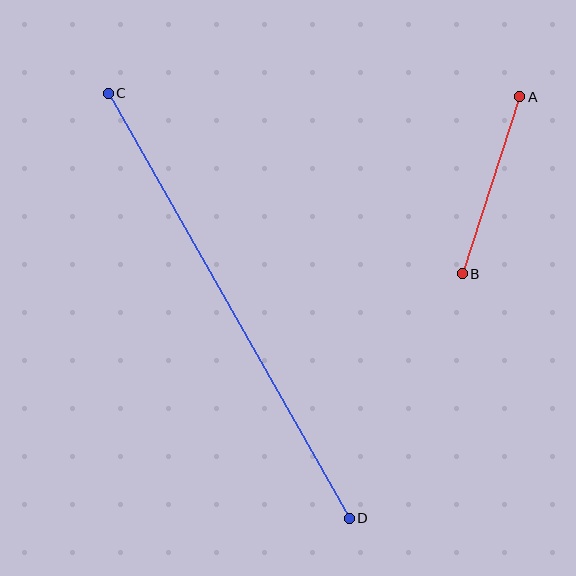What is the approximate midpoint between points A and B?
The midpoint is at approximately (491, 185) pixels.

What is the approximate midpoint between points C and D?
The midpoint is at approximately (229, 306) pixels.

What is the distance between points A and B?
The distance is approximately 186 pixels.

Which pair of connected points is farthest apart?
Points C and D are farthest apart.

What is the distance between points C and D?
The distance is approximately 489 pixels.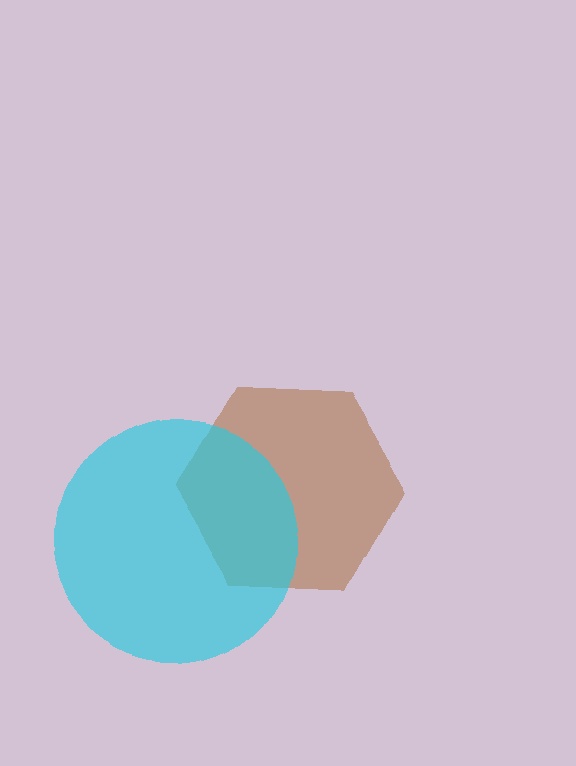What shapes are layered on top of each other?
The layered shapes are: a brown hexagon, a cyan circle.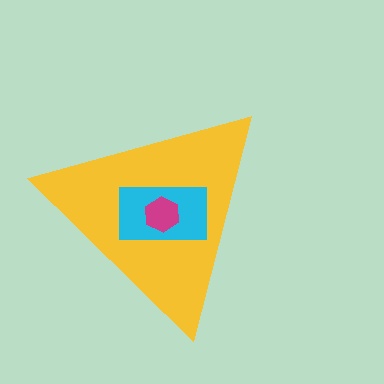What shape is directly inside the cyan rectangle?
The magenta hexagon.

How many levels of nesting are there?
3.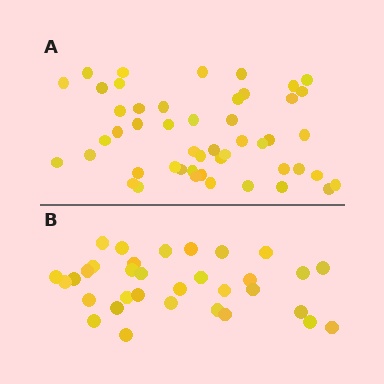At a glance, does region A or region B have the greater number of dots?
Region A (the top region) has more dots.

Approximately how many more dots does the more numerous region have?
Region A has approximately 15 more dots than region B.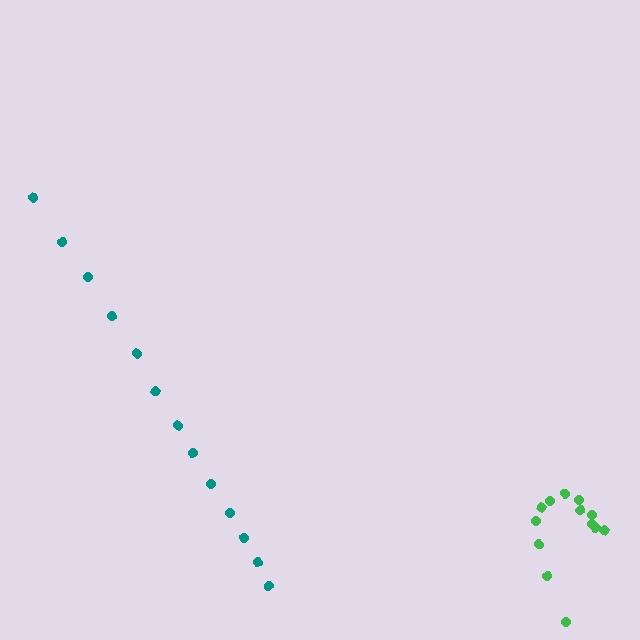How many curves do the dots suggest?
There are 2 distinct paths.